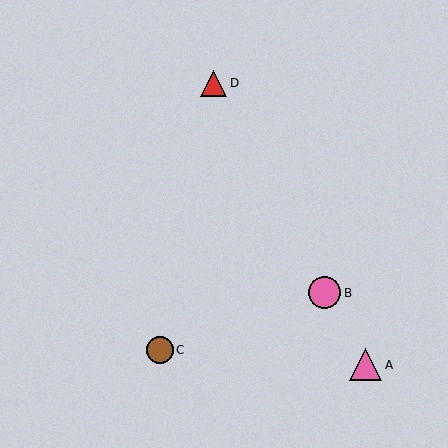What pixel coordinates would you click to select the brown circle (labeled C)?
Click at (160, 350) to select the brown circle C.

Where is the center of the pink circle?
The center of the pink circle is at (324, 293).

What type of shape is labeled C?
Shape C is a brown circle.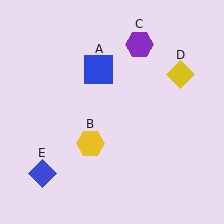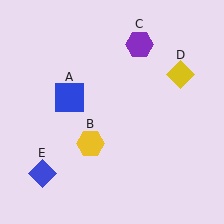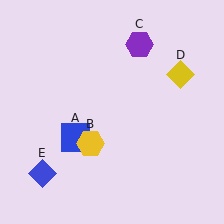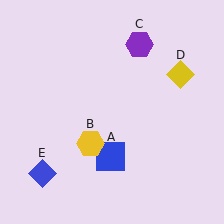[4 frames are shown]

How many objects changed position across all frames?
1 object changed position: blue square (object A).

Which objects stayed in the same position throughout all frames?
Yellow hexagon (object B) and purple hexagon (object C) and yellow diamond (object D) and blue diamond (object E) remained stationary.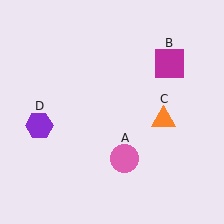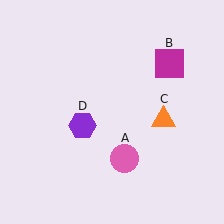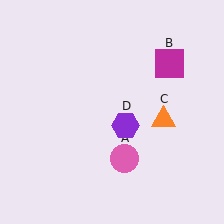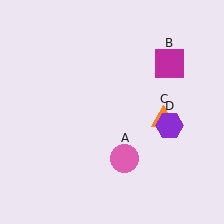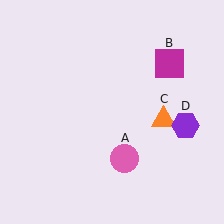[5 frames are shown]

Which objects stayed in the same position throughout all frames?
Pink circle (object A) and magenta square (object B) and orange triangle (object C) remained stationary.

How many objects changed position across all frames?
1 object changed position: purple hexagon (object D).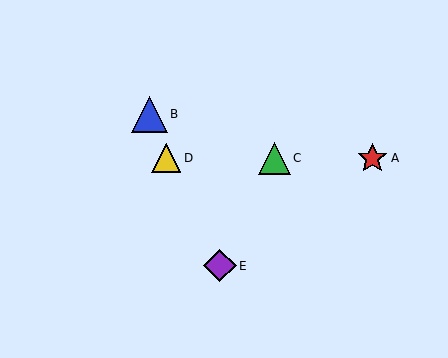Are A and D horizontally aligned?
Yes, both are at y≈158.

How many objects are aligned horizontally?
3 objects (A, C, D) are aligned horizontally.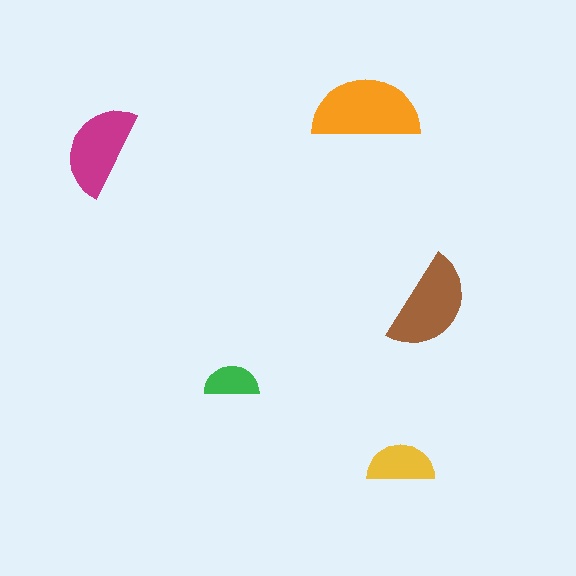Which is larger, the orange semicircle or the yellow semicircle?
The orange one.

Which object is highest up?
The orange semicircle is topmost.